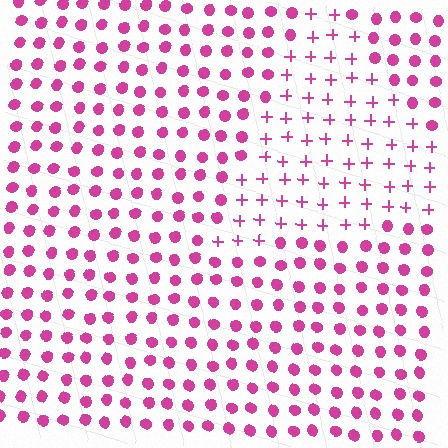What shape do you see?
I see a triangle.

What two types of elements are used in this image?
The image uses plus signs inside the triangle region and circles outside it.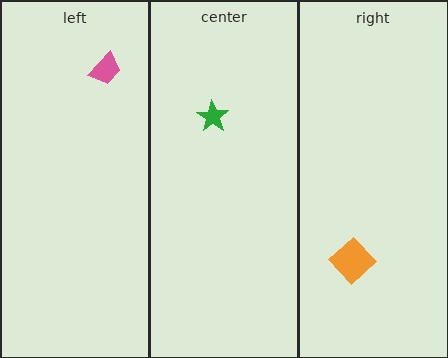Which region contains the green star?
The center region.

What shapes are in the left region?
The pink trapezoid.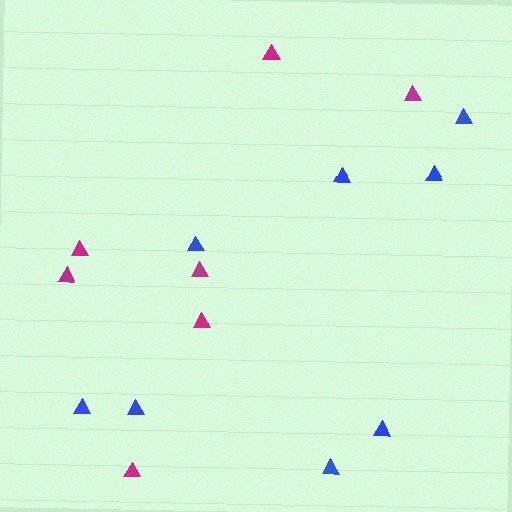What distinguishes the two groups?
There are 2 groups: one group of magenta triangles (7) and one group of blue triangles (8).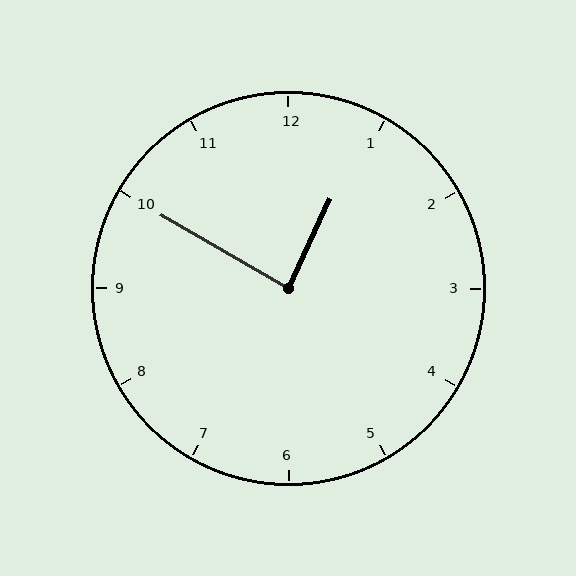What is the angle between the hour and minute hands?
Approximately 85 degrees.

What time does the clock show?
12:50.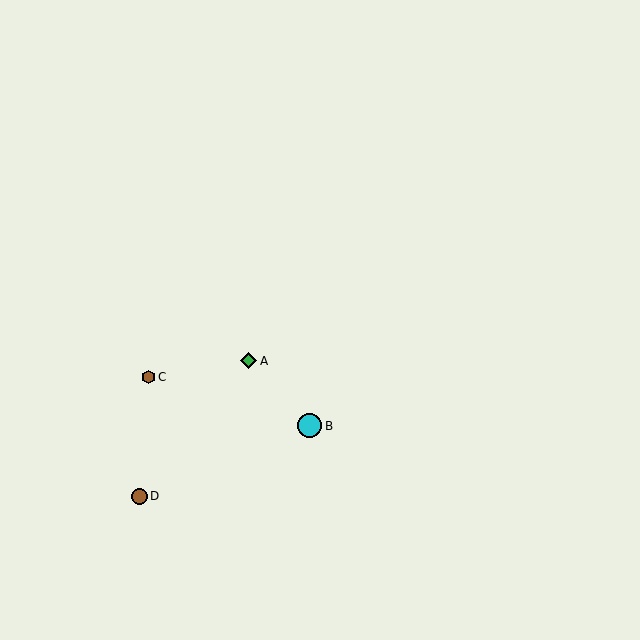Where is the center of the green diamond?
The center of the green diamond is at (249, 361).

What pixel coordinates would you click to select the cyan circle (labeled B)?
Click at (310, 426) to select the cyan circle B.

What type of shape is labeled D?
Shape D is a brown circle.